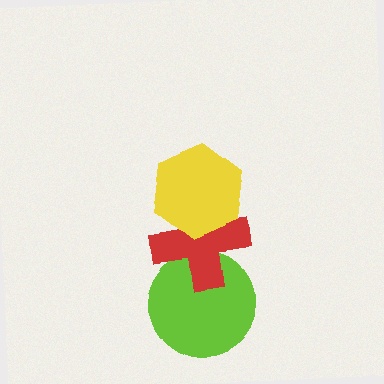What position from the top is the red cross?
The red cross is 2nd from the top.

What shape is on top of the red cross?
The yellow hexagon is on top of the red cross.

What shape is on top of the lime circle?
The red cross is on top of the lime circle.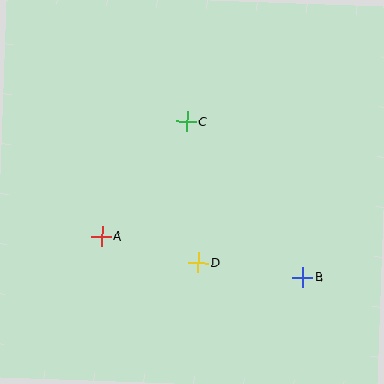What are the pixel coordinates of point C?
Point C is at (187, 121).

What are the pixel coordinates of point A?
Point A is at (102, 236).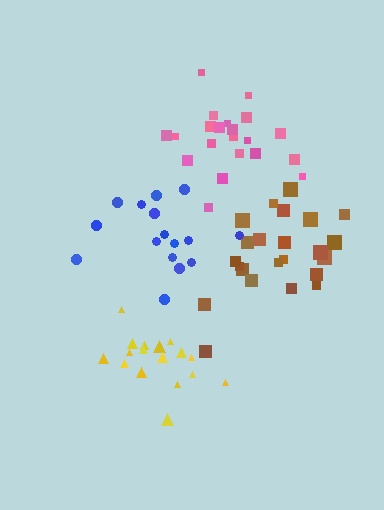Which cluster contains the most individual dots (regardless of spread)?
Brown (23).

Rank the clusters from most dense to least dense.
yellow, pink, brown, blue.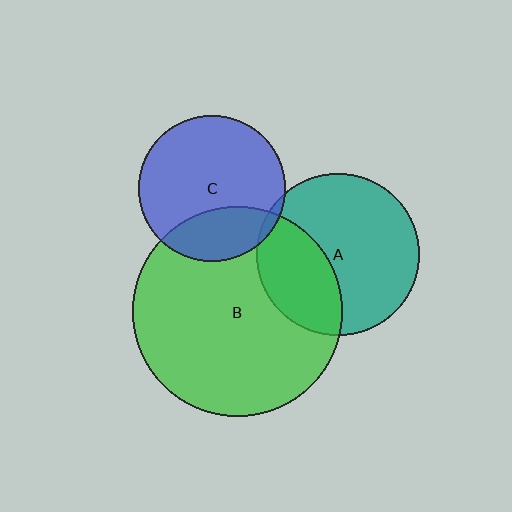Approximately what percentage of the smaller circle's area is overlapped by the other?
Approximately 35%.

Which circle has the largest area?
Circle B (green).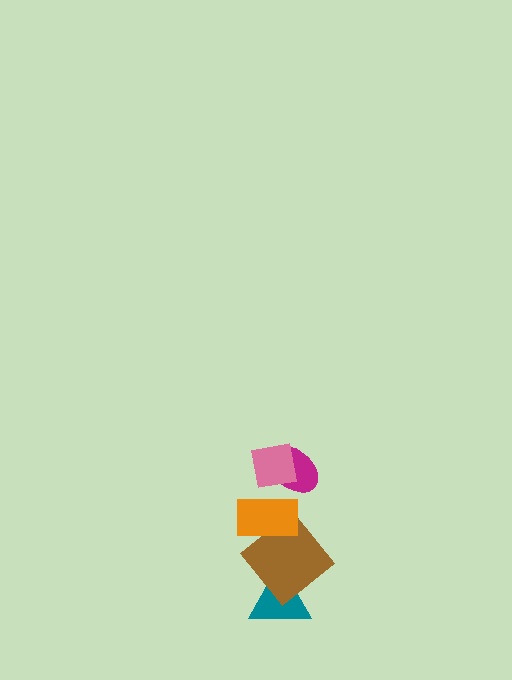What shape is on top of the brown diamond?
The orange rectangle is on top of the brown diamond.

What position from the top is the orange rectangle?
The orange rectangle is 3rd from the top.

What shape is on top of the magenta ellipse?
The pink square is on top of the magenta ellipse.